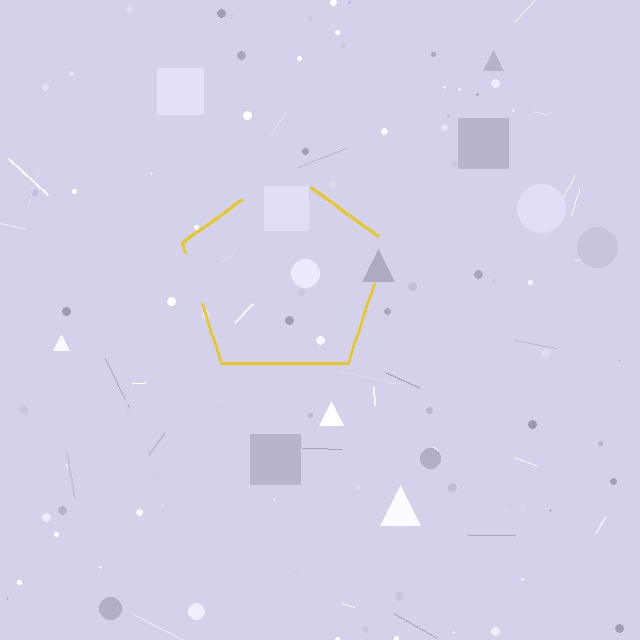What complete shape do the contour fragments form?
The contour fragments form a pentagon.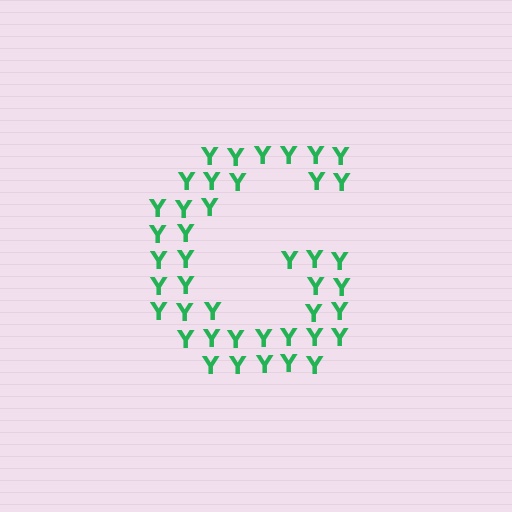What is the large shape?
The large shape is the letter G.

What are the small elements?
The small elements are letter Y's.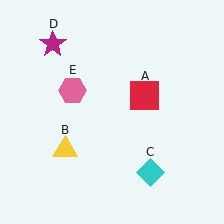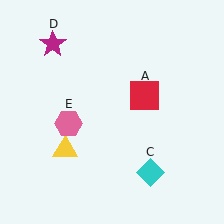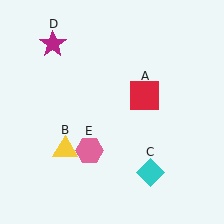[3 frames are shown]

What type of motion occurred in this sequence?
The pink hexagon (object E) rotated counterclockwise around the center of the scene.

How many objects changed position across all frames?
1 object changed position: pink hexagon (object E).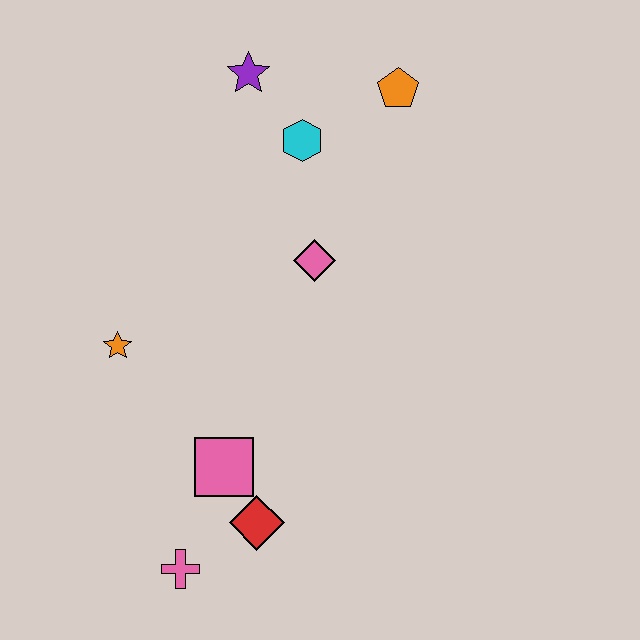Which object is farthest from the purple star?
The pink cross is farthest from the purple star.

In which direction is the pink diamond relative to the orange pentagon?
The pink diamond is below the orange pentagon.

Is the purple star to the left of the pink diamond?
Yes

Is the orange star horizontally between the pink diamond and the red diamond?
No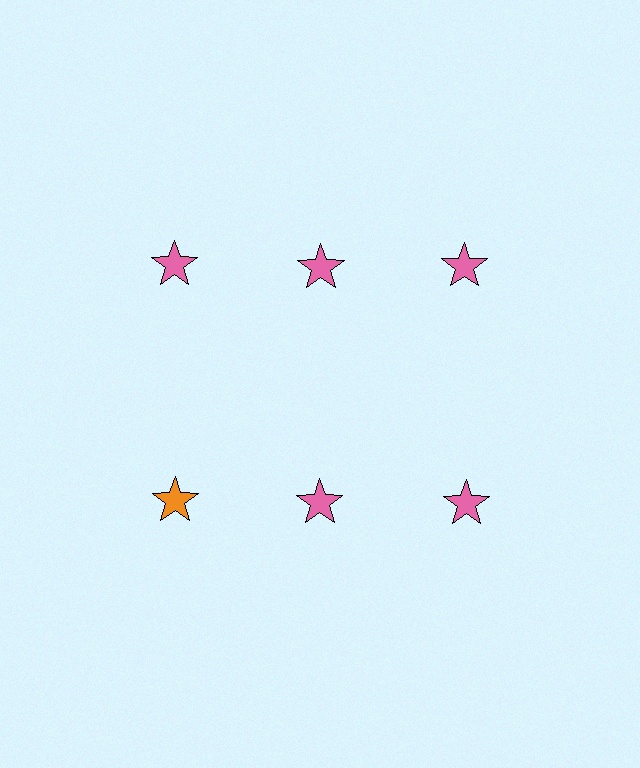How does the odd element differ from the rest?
It has a different color: orange instead of pink.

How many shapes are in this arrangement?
There are 6 shapes arranged in a grid pattern.